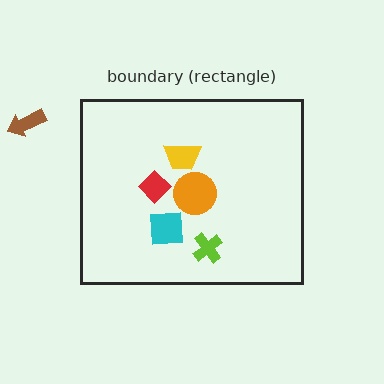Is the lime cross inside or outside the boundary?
Inside.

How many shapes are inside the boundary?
5 inside, 1 outside.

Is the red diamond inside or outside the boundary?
Inside.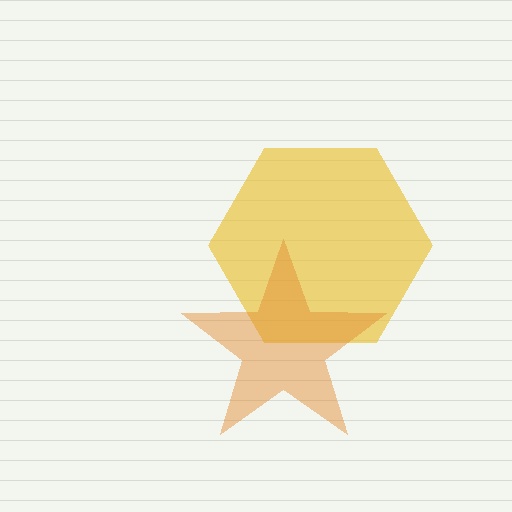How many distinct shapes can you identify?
There are 2 distinct shapes: a yellow hexagon, an orange star.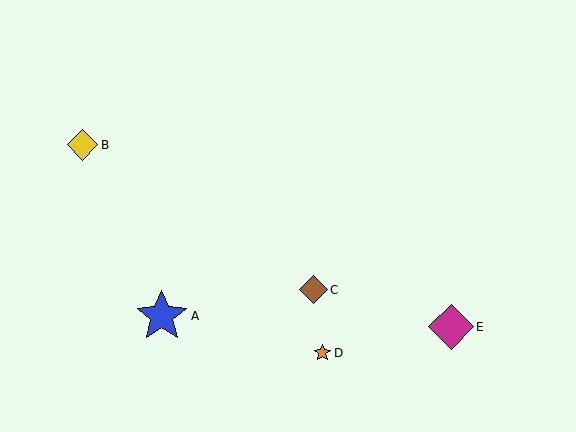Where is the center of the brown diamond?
The center of the brown diamond is at (314, 290).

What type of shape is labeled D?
Shape D is an orange star.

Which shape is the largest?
The blue star (labeled A) is the largest.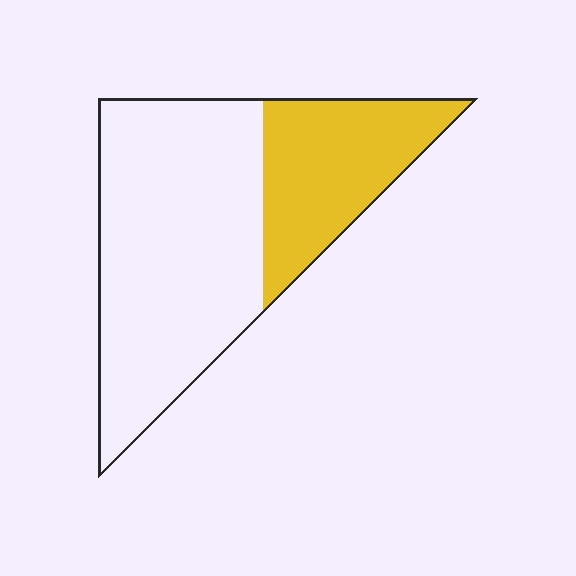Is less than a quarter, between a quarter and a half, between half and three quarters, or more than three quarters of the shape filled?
Between a quarter and a half.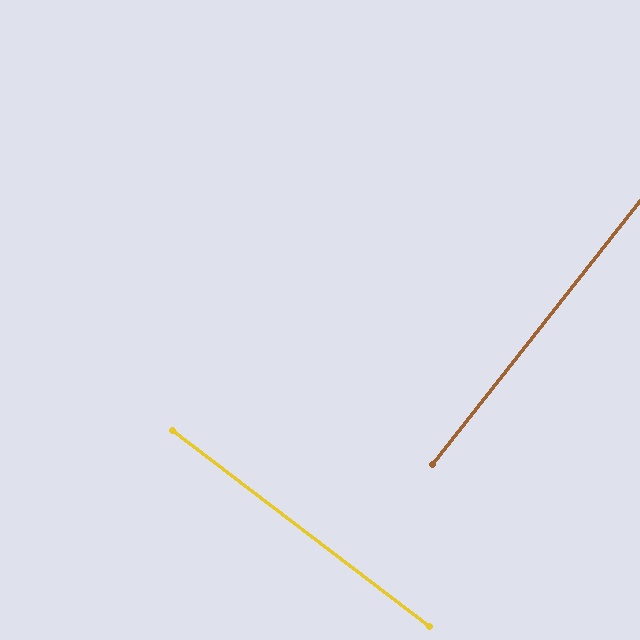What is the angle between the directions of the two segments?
Approximately 89 degrees.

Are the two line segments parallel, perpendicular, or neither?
Perpendicular — they meet at approximately 89°.